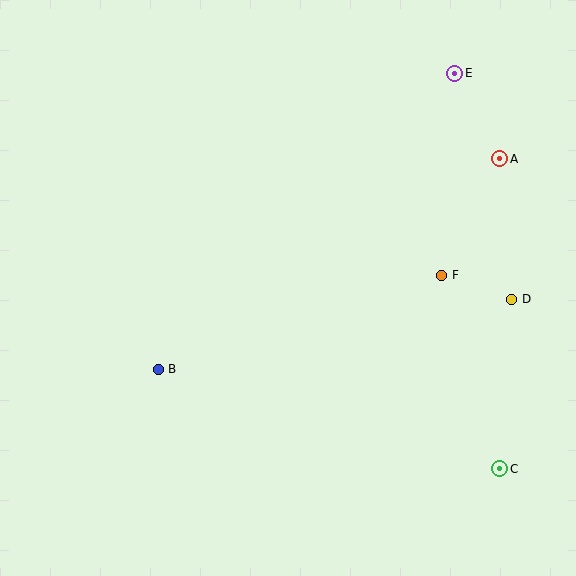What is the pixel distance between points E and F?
The distance between E and F is 202 pixels.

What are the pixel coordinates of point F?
Point F is at (442, 275).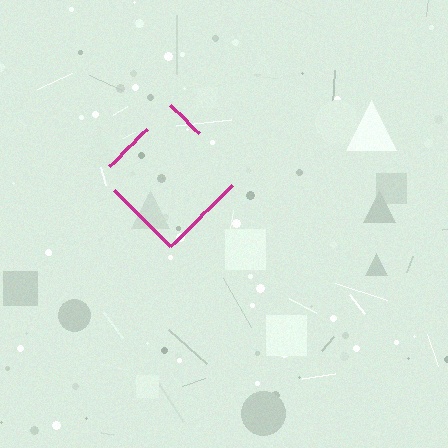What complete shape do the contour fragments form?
The contour fragments form a diamond.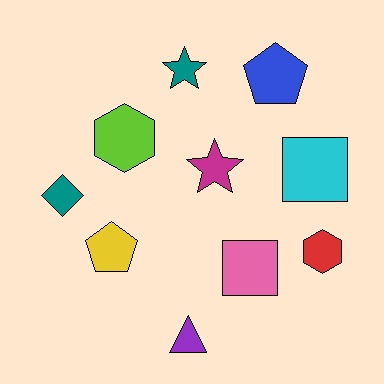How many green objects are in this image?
There are no green objects.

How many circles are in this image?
There are no circles.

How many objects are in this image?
There are 10 objects.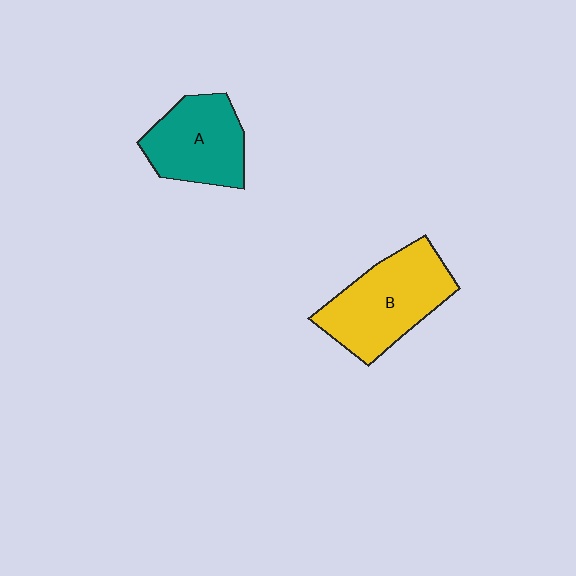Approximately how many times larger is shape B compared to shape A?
Approximately 1.3 times.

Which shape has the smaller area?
Shape A (teal).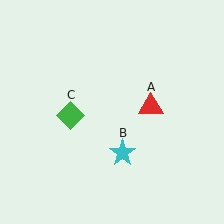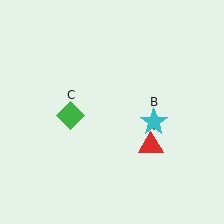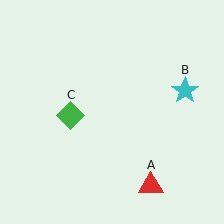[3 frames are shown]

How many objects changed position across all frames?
2 objects changed position: red triangle (object A), cyan star (object B).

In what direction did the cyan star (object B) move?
The cyan star (object B) moved up and to the right.